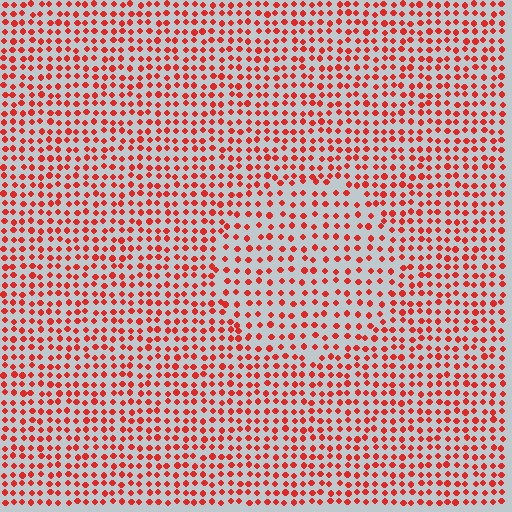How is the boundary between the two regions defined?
The boundary is defined by a change in element density (approximately 1.5x ratio). All elements are the same color, size, and shape.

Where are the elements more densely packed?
The elements are more densely packed outside the circle boundary.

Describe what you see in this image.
The image contains small red elements arranged at two different densities. A circle-shaped region is visible where the elements are less densely packed than the surrounding area.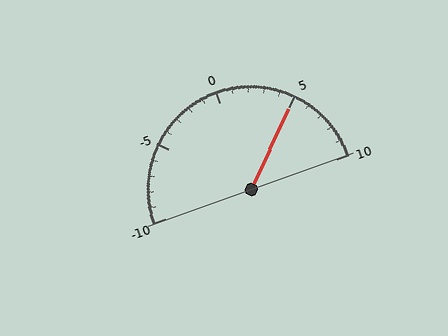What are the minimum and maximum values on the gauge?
The gauge ranges from -10 to 10.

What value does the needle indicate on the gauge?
The needle indicates approximately 5.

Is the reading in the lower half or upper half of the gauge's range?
The reading is in the upper half of the range (-10 to 10).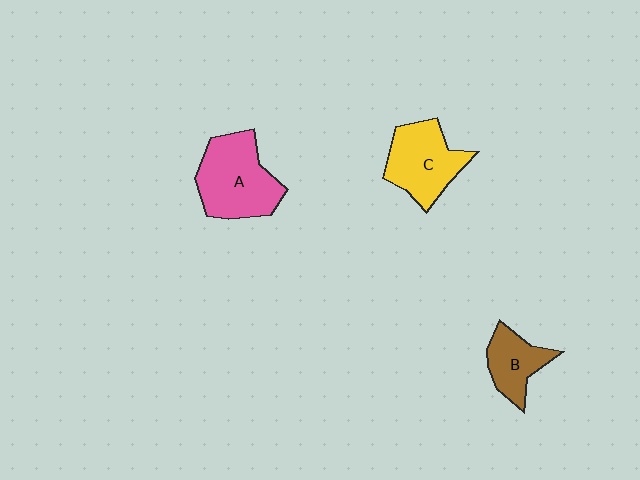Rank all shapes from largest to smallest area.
From largest to smallest: A (pink), C (yellow), B (brown).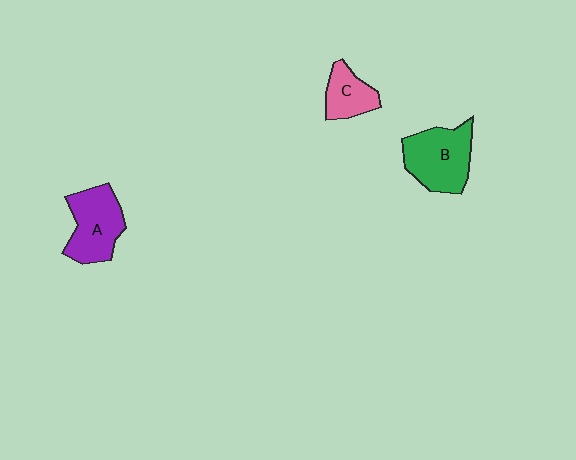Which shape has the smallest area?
Shape C (pink).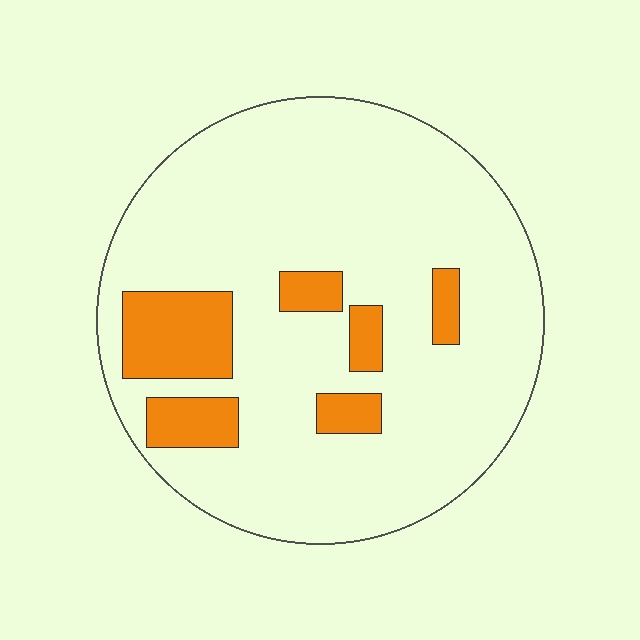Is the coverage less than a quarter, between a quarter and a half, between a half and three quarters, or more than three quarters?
Less than a quarter.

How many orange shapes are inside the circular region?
6.